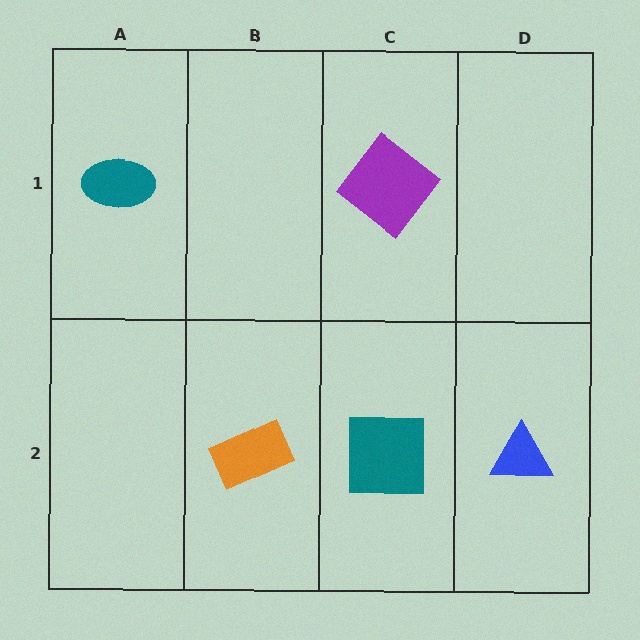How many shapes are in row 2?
3 shapes.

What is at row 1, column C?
A purple diamond.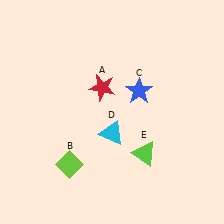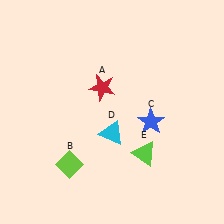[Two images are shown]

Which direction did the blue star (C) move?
The blue star (C) moved down.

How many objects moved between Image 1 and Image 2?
1 object moved between the two images.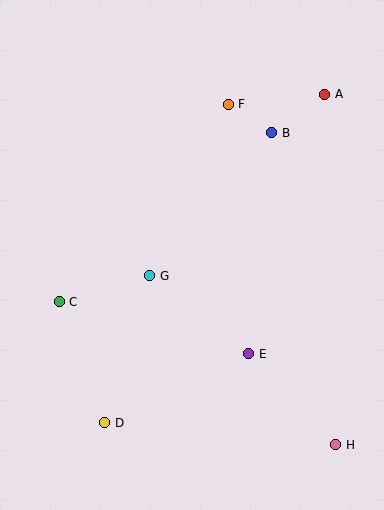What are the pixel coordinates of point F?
Point F is at (228, 104).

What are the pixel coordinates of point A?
Point A is at (325, 94).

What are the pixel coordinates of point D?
Point D is at (105, 423).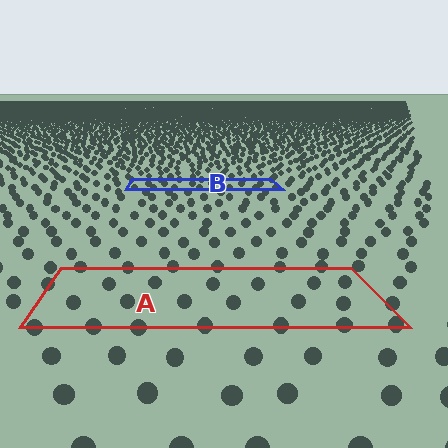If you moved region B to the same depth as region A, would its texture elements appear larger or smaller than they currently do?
They would appear larger. At a closer depth, the same texture elements are projected at a bigger on-screen size.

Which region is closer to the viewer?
Region A is closer. The texture elements there are larger and more spread out.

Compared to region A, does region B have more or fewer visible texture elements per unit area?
Region B has more texture elements per unit area — they are packed more densely because it is farther away.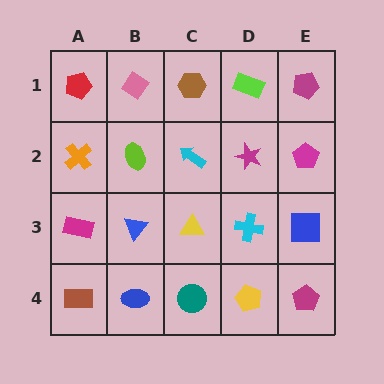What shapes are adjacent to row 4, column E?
A blue square (row 3, column E), a yellow pentagon (row 4, column D).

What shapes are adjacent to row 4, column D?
A cyan cross (row 3, column D), a teal circle (row 4, column C), a magenta pentagon (row 4, column E).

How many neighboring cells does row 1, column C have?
3.